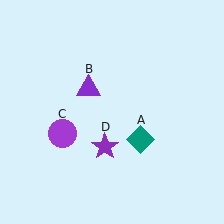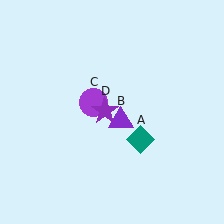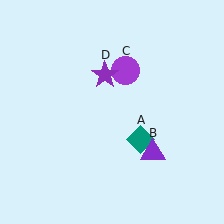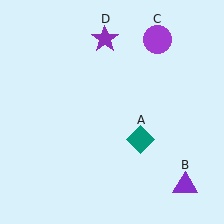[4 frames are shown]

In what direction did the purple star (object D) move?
The purple star (object D) moved up.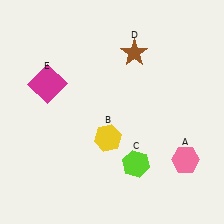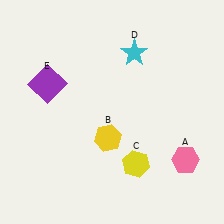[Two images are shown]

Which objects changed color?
C changed from lime to yellow. D changed from brown to cyan. E changed from magenta to purple.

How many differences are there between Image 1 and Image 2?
There are 3 differences between the two images.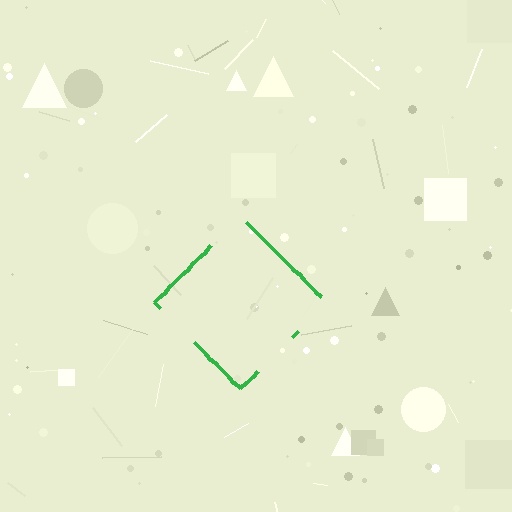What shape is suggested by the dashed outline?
The dashed outline suggests a diamond.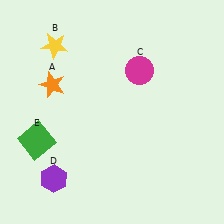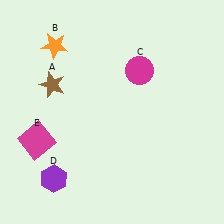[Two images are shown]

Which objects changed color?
A changed from orange to brown. B changed from yellow to orange. E changed from green to magenta.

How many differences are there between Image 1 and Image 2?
There are 3 differences between the two images.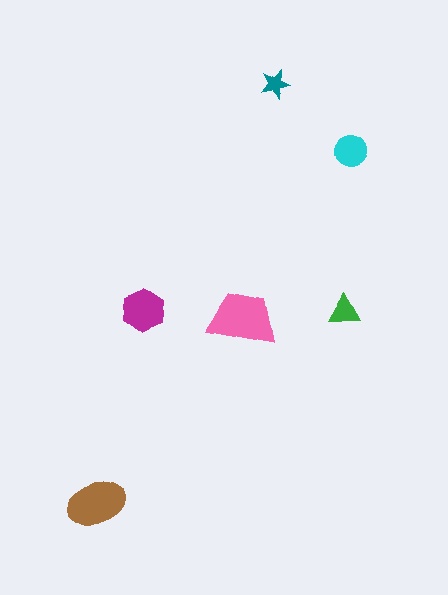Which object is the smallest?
The teal star.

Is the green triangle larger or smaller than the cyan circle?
Smaller.